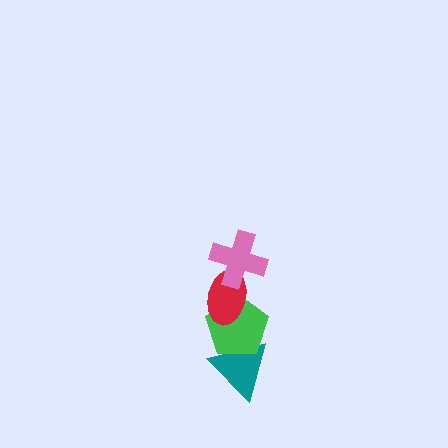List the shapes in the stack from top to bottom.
From top to bottom: the pink cross, the red ellipse, the green pentagon, the teal triangle.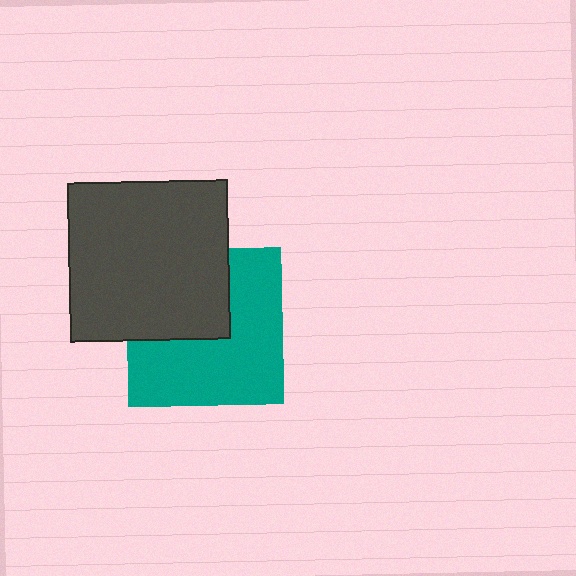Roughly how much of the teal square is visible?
About half of it is visible (roughly 62%).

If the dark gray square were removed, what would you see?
You would see the complete teal square.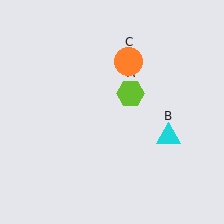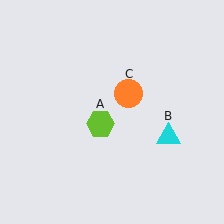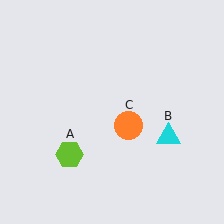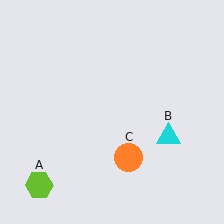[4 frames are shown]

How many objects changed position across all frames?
2 objects changed position: lime hexagon (object A), orange circle (object C).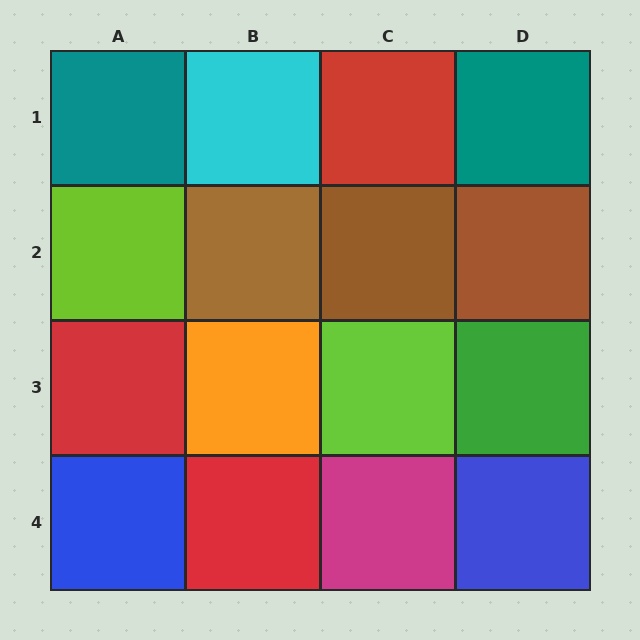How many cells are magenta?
1 cell is magenta.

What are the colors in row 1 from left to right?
Teal, cyan, red, teal.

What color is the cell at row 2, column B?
Brown.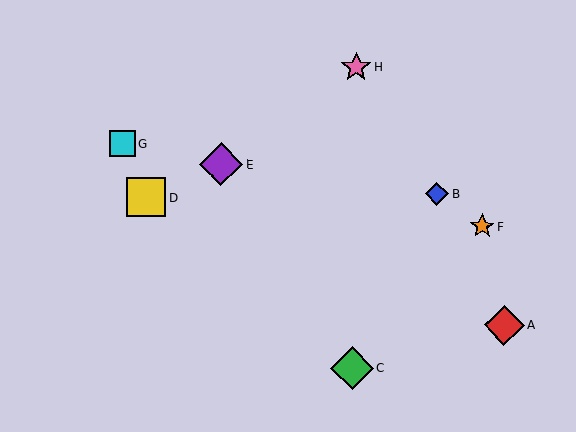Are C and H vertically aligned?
Yes, both are at x≈352.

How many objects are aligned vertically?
2 objects (C, H) are aligned vertically.